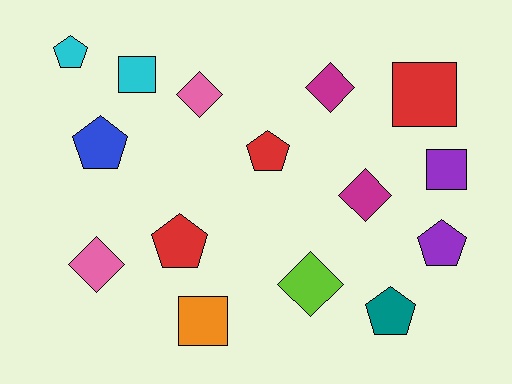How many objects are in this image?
There are 15 objects.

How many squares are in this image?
There are 4 squares.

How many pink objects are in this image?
There are 2 pink objects.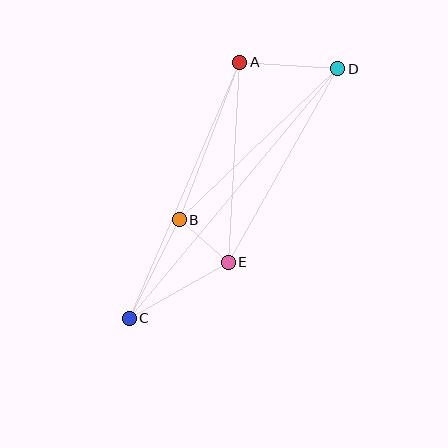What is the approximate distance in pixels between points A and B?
The distance between A and B is approximately 169 pixels.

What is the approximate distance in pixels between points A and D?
The distance between A and D is approximately 98 pixels.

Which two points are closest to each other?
Points B and E are closest to each other.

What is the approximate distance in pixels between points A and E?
The distance between A and E is approximately 200 pixels.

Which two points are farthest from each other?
Points C and D are farthest from each other.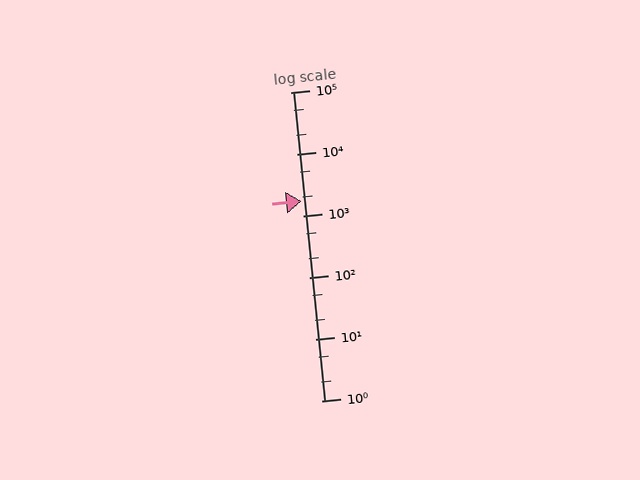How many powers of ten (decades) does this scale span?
The scale spans 5 decades, from 1 to 100000.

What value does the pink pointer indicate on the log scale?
The pointer indicates approximately 1700.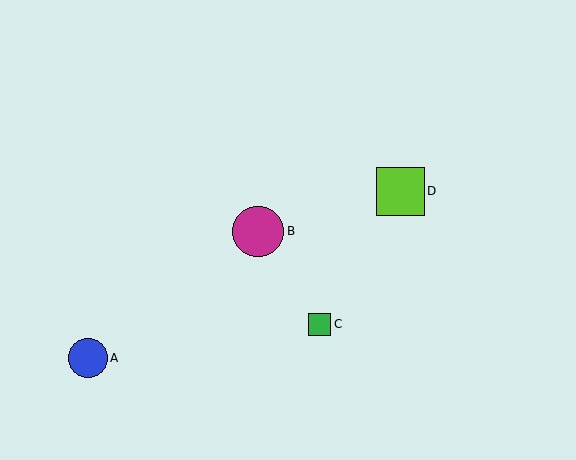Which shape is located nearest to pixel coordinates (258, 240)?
The magenta circle (labeled B) at (258, 231) is nearest to that location.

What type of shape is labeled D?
Shape D is a lime square.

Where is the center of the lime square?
The center of the lime square is at (400, 191).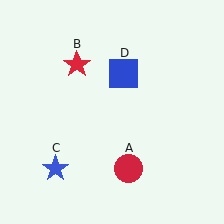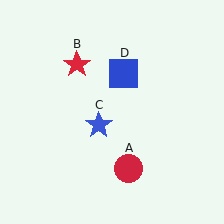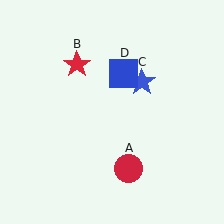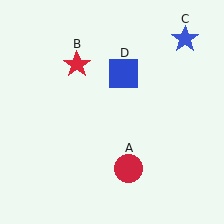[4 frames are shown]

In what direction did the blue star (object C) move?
The blue star (object C) moved up and to the right.